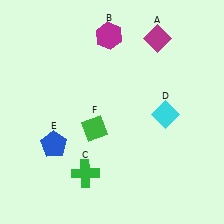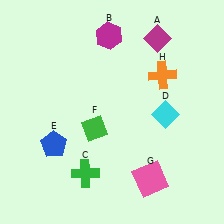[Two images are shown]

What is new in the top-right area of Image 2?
An orange cross (H) was added in the top-right area of Image 2.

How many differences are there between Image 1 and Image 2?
There are 2 differences between the two images.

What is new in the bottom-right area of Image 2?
A pink square (G) was added in the bottom-right area of Image 2.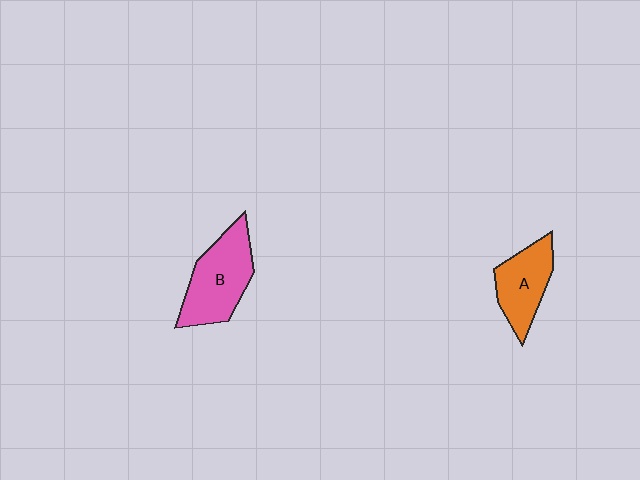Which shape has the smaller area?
Shape A (orange).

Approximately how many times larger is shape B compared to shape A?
Approximately 1.3 times.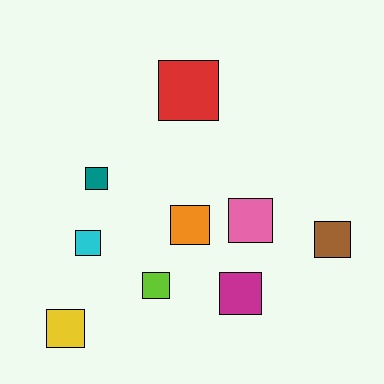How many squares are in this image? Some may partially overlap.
There are 9 squares.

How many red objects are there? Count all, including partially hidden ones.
There is 1 red object.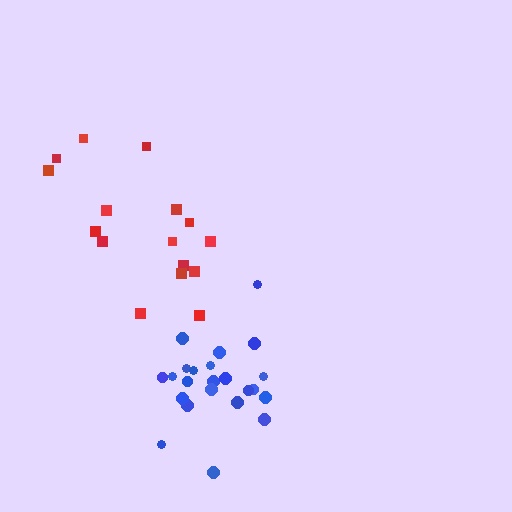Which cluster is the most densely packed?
Blue.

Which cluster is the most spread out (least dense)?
Red.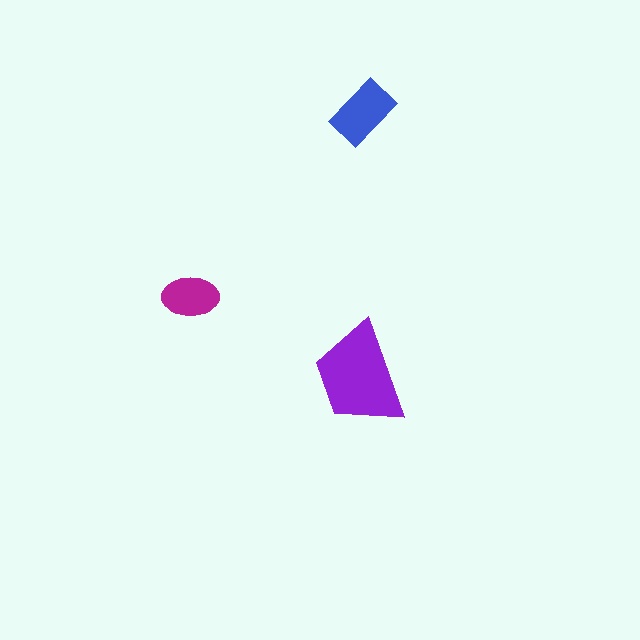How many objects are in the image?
There are 3 objects in the image.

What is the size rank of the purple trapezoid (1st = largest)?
1st.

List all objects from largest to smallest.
The purple trapezoid, the blue rectangle, the magenta ellipse.